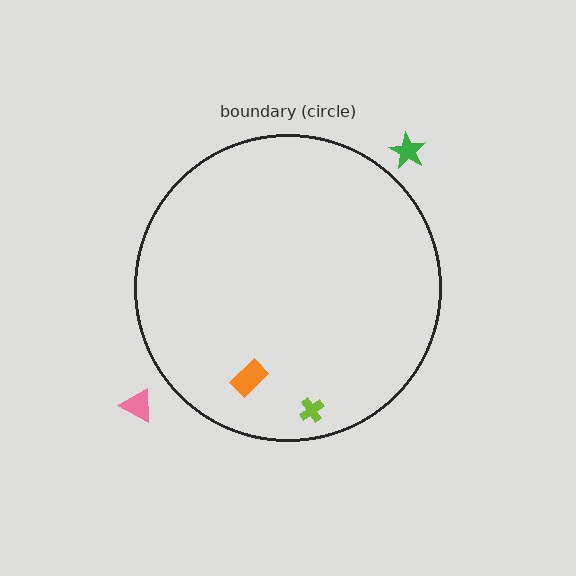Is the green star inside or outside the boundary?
Outside.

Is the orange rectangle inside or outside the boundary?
Inside.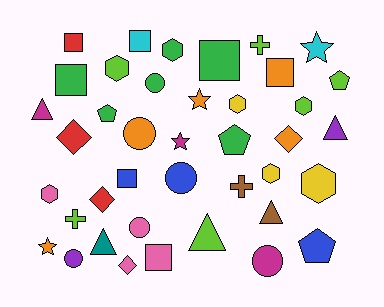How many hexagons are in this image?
There are 7 hexagons.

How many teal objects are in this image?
There is 1 teal object.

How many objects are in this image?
There are 40 objects.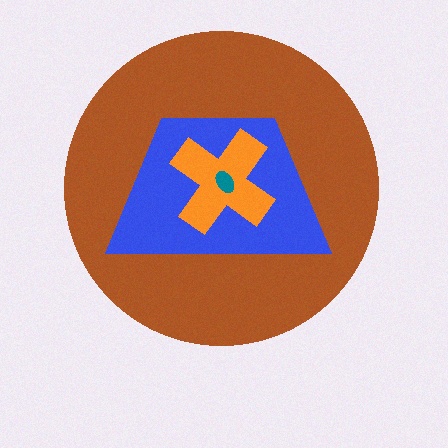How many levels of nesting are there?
4.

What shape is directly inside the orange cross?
The teal ellipse.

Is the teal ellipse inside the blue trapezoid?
Yes.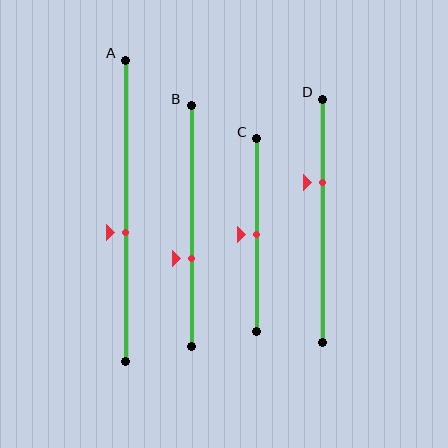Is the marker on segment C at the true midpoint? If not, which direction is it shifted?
Yes, the marker on segment C is at the true midpoint.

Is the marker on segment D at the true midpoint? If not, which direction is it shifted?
No, the marker on segment D is shifted upward by about 16% of the segment length.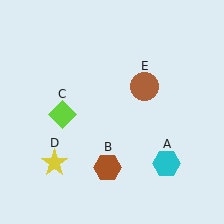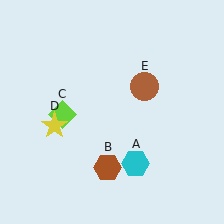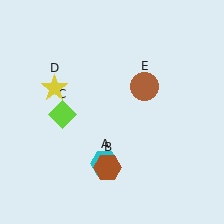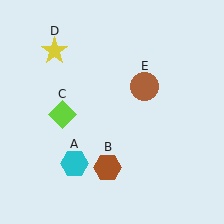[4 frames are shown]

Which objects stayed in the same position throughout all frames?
Brown hexagon (object B) and lime diamond (object C) and brown circle (object E) remained stationary.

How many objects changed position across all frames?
2 objects changed position: cyan hexagon (object A), yellow star (object D).